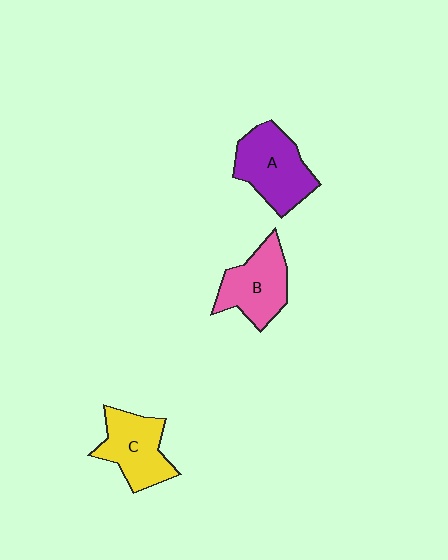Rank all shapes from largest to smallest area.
From largest to smallest: A (purple), B (pink), C (yellow).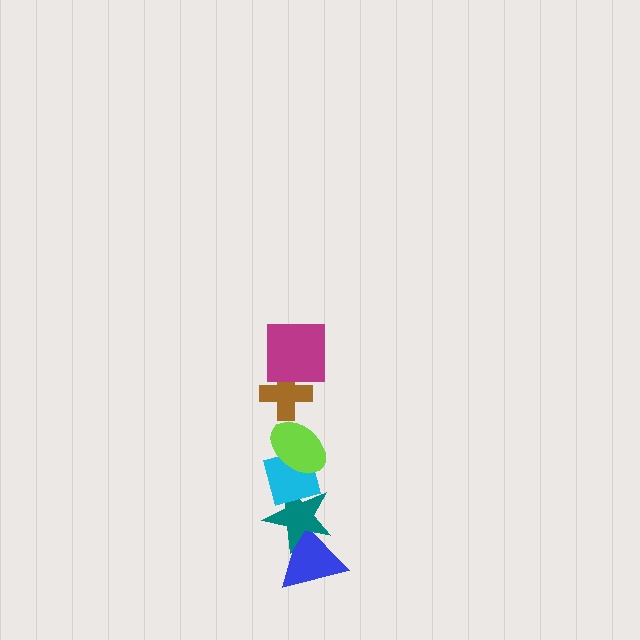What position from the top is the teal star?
The teal star is 5th from the top.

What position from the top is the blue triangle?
The blue triangle is 6th from the top.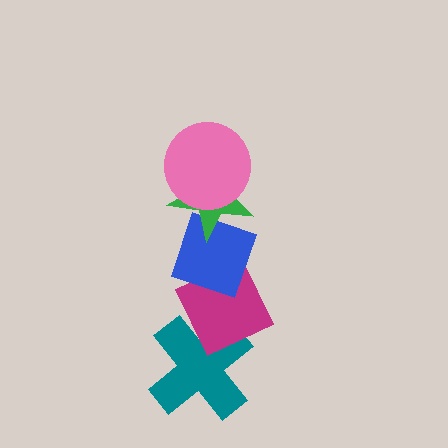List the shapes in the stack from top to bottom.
From top to bottom: the pink circle, the green star, the blue diamond, the magenta diamond, the teal cross.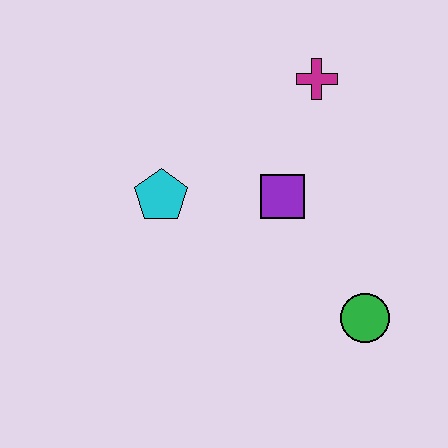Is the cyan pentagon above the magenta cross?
No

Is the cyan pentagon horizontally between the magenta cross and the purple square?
No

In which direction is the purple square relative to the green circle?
The purple square is above the green circle.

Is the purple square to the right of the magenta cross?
No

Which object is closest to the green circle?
The purple square is closest to the green circle.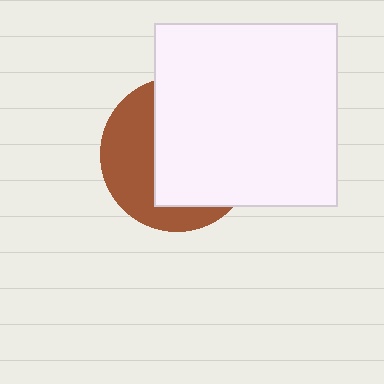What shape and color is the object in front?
The object in front is a white square.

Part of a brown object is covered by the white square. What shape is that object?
It is a circle.